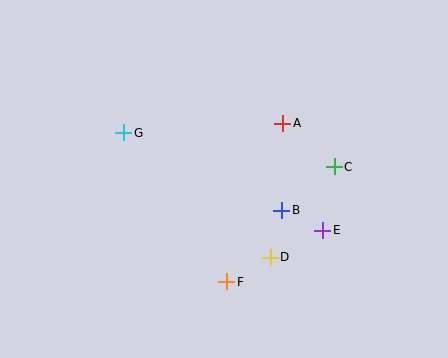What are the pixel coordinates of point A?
Point A is at (283, 123).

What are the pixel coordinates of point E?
Point E is at (323, 230).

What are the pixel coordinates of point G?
Point G is at (124, 133).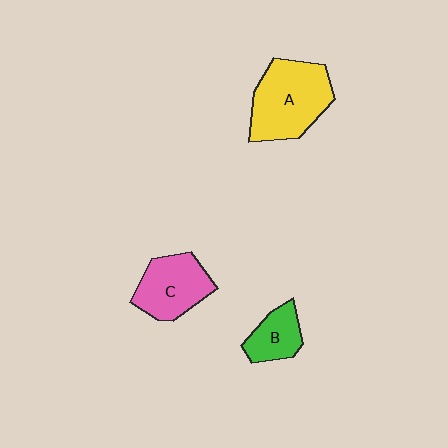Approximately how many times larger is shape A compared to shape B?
Approximately 2.1 times.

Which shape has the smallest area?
Shape B (green).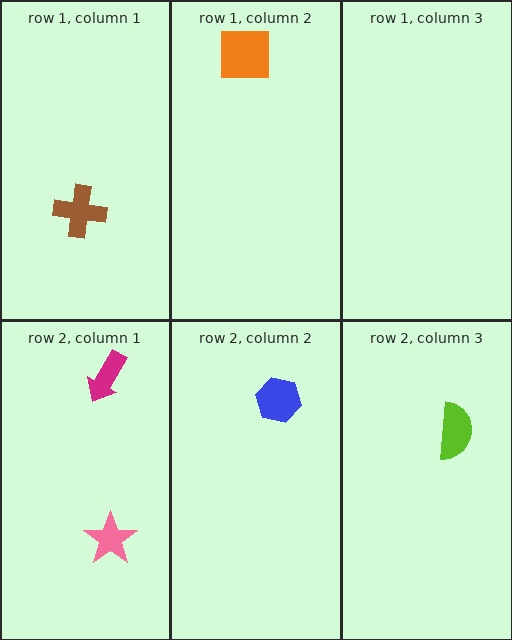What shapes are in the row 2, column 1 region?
The magenta arrow, the pink star.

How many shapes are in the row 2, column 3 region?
1.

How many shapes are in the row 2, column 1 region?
2.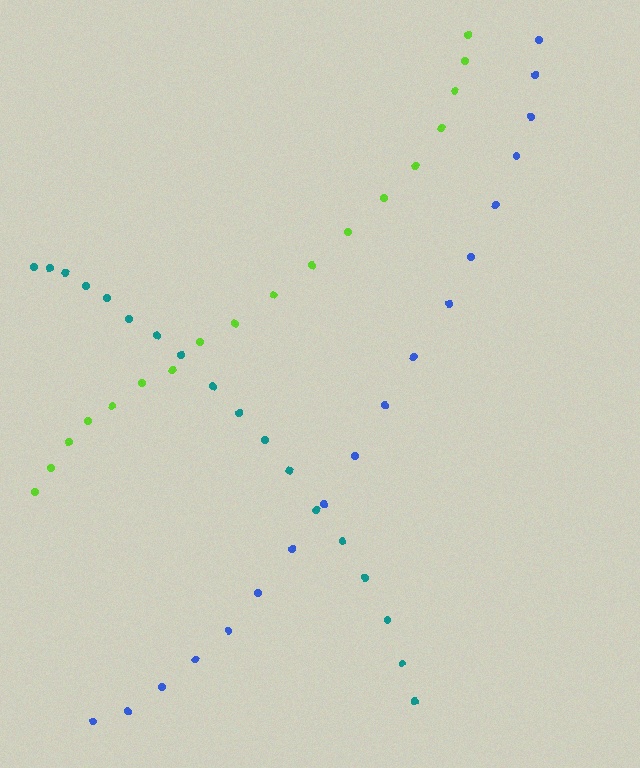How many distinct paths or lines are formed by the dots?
There are 3 distinct paths.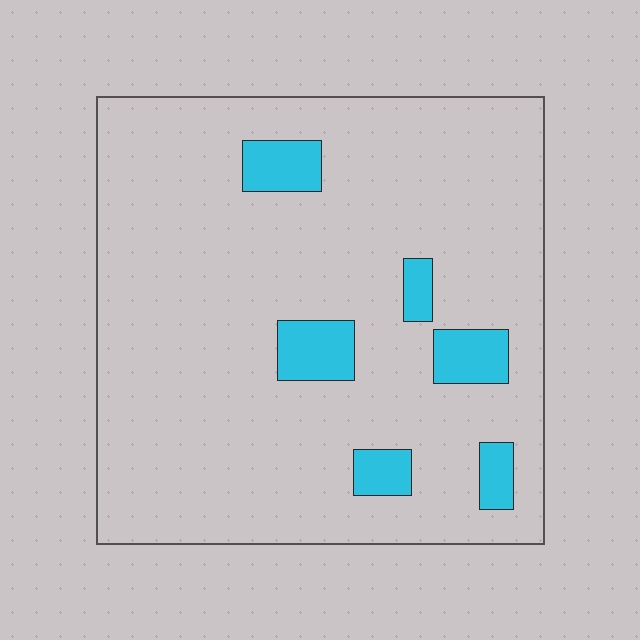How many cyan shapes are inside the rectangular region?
6.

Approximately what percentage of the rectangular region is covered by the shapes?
Approximately 10%.